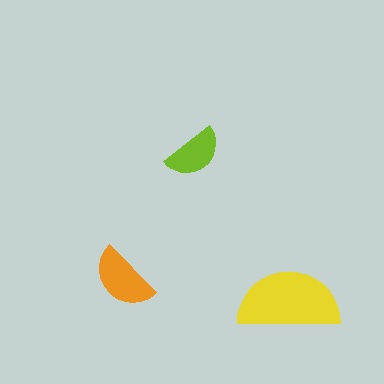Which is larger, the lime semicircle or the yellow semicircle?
The yellow one.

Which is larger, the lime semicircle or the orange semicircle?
The orange one.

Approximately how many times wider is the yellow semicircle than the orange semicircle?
About 1.5 times wider.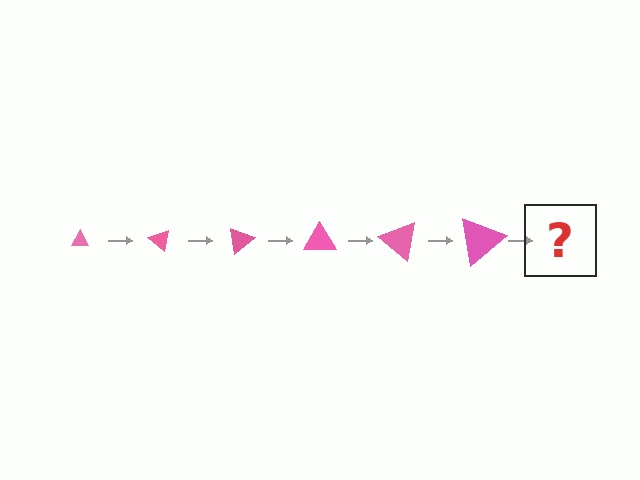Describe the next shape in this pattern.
It should be a triangle, larger than the previous one and rotated 240 degrees from the start.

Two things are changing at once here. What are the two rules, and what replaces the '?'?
The two rules are that the triangle grows larger each step and it rotates 40 degrees each step. The '?' should be a triangle, larger than the previous one and rotated 240 degrees from the start.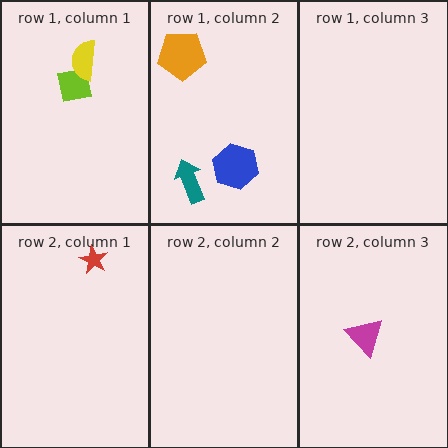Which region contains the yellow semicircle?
The row 1, column 1 region.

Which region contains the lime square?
The row 1, column 1 region.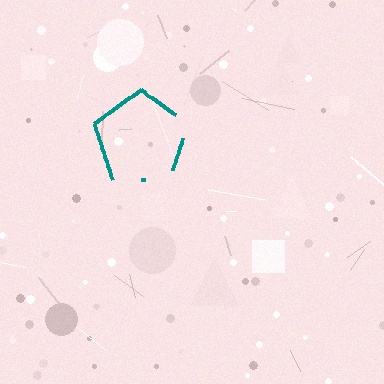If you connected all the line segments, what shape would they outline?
They would outline a pentagon.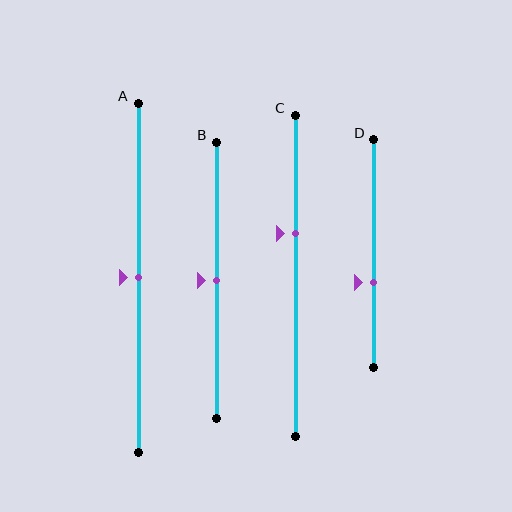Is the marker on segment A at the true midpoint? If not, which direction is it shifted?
Yes, the marker on segment A is at the true midpoint.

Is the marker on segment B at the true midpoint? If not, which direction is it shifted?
Yes, the marker on segment B is at the true midpoint.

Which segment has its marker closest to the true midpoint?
Segment A has its marker closest to the true midpoint.